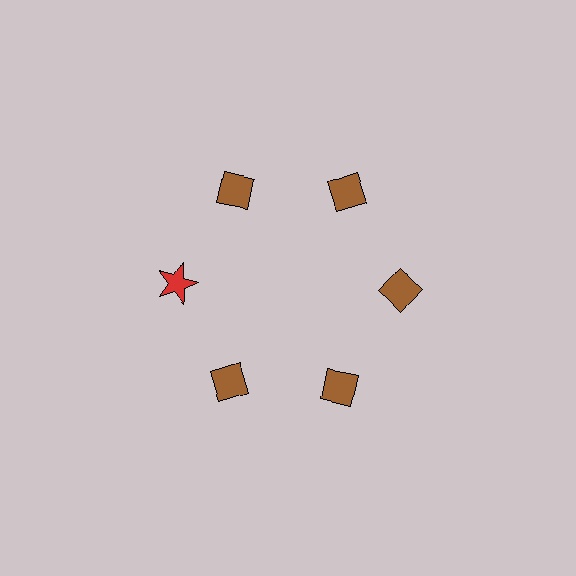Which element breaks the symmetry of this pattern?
The red star at roughly the 9 o'clock position breaks the symmetry. All other shapes are brown diamonds.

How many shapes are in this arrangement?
There are 6 shapes arranged in a ring pattern.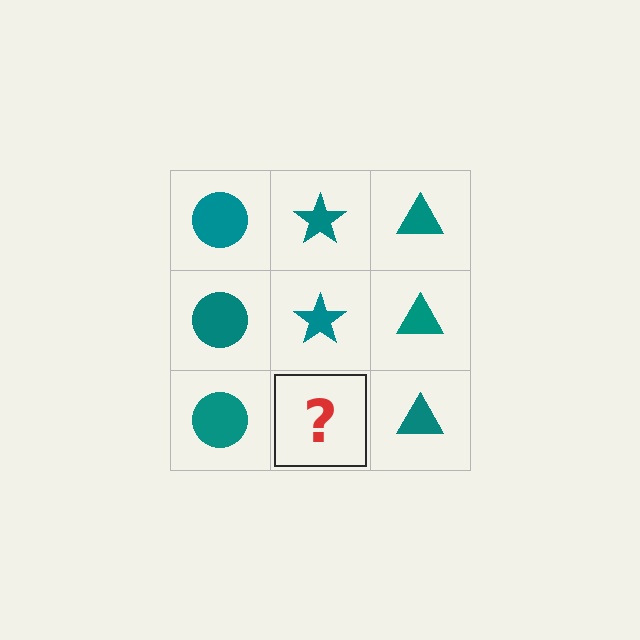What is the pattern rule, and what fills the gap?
The rule is that each column has a consistent shape. The gap should be filled with a teal star.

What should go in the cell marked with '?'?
The missing cell should contain a teal star.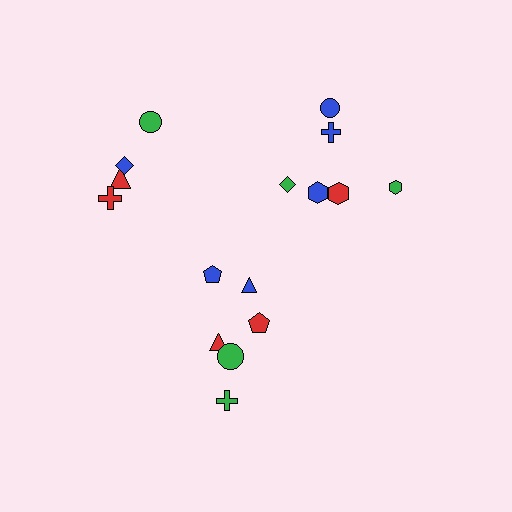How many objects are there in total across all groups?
There are 16 objects.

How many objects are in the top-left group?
There are 4 objects.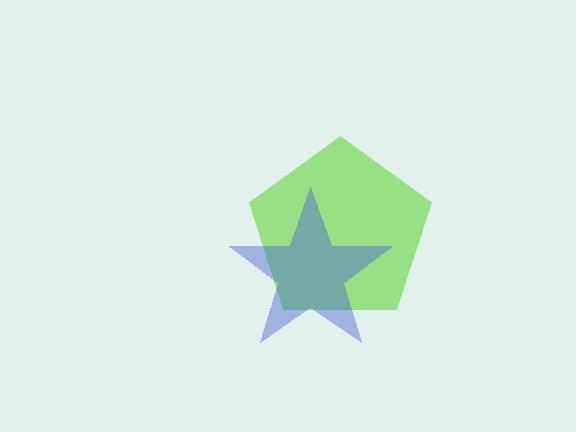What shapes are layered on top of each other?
The layered shapes are: a lime pentagon, a blue star.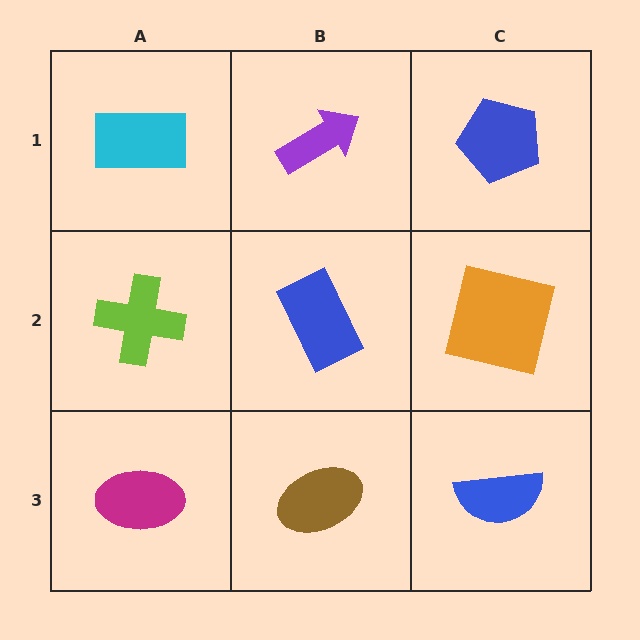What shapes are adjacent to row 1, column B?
A blue rectangle (row 2, column B), a cyan rectangle (row 1, column A), a blue pentagon (row 1, column C).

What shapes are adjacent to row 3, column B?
A blue rectangle (row 2, column B), a magenta ellipse (row 3, column A), a blue semicircle (row 3, column C).